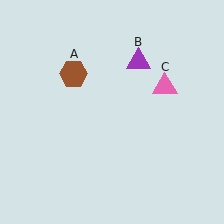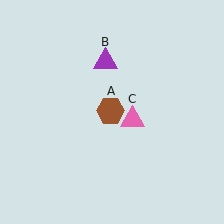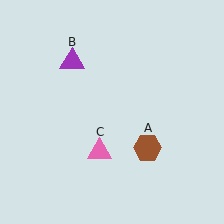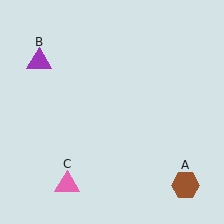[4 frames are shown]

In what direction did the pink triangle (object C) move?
The pink triangle (object C) moved down and to the left.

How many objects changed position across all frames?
3 objects changed position: brown hexagon (object A), purple triangle (object B), pink triangle (object C).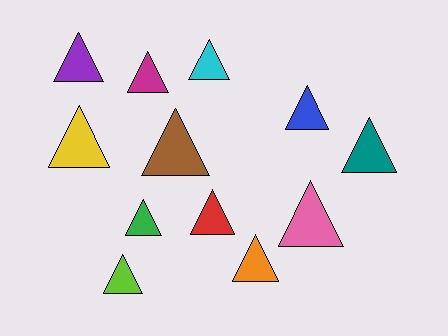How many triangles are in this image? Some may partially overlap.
There are 12 triangles.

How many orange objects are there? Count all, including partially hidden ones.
There is 1 orange object.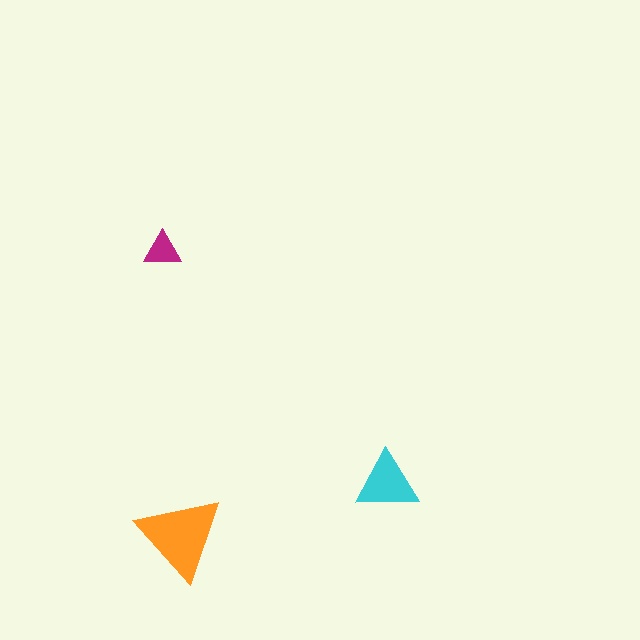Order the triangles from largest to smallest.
the orange one, the cyan one, the magenta one.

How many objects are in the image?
There are 3 objects in the image.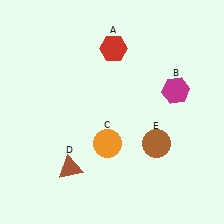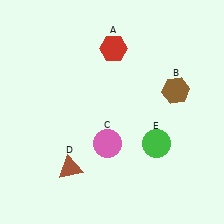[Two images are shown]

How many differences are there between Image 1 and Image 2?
There are 3 differences between the two images.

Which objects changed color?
B changed from magenta to brown. C changed from orange to pink. E changed from brown to green.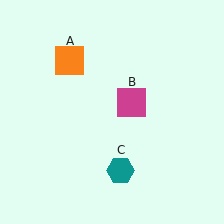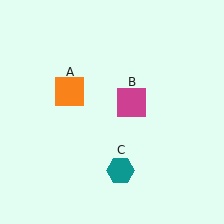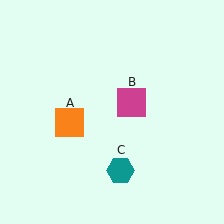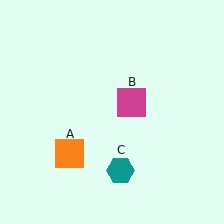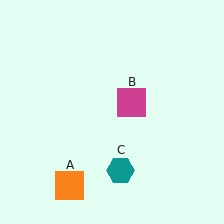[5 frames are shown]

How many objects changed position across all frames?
1 object changed position: orange square (object A).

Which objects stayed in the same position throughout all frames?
Magenta square (object B) and teal hexagon (object C) remained stationary.